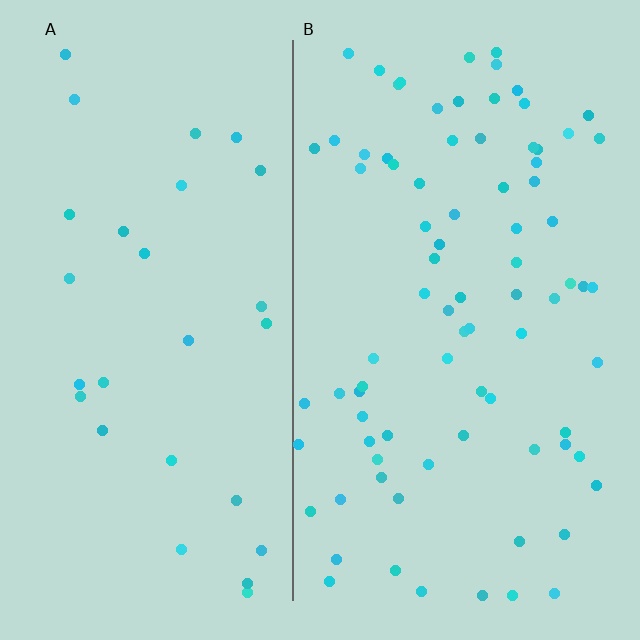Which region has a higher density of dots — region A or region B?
B (the right).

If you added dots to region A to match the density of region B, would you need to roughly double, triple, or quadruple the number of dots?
Approximately triple.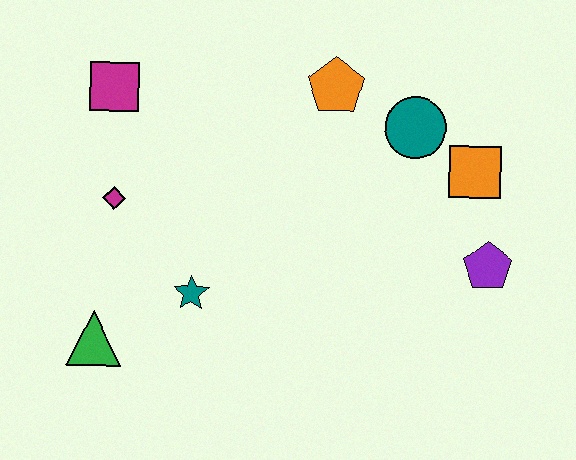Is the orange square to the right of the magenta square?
Yes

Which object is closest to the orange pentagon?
The teal circle is closest to the orange pentagon.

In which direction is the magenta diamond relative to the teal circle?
The magenta diamond is to the left of the teal circle.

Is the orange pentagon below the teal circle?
No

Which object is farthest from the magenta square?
The purple pentagon is farthest from the magenta square.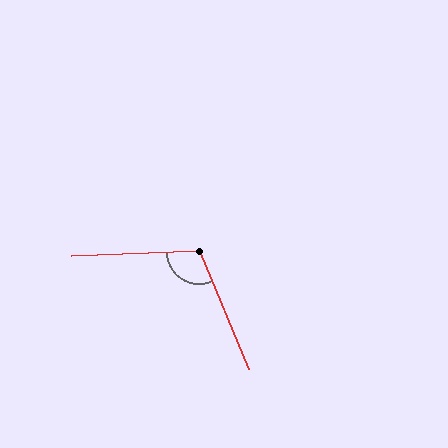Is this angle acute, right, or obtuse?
It is obtuse.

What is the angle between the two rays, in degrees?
Approximately 111 degrees.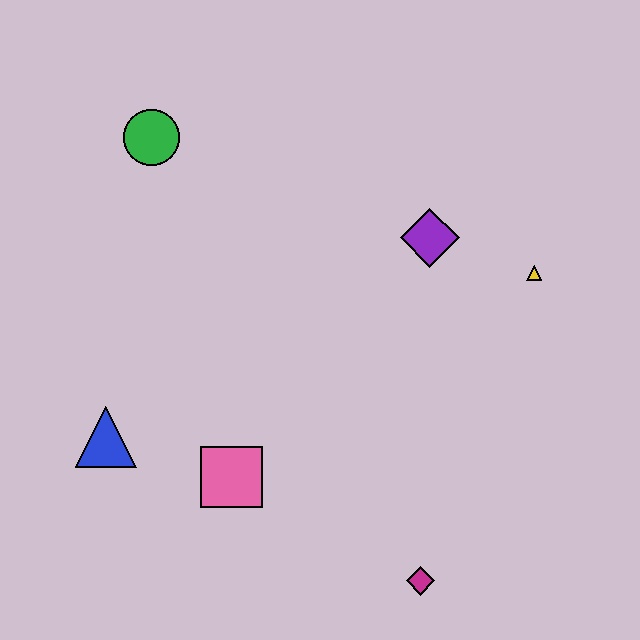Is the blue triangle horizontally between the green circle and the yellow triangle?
No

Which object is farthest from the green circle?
The magenta diamond is farthest from the green circle.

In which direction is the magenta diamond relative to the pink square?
The magenta diamond is to the right of the pink square.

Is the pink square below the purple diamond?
Yes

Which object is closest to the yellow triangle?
The purple diamond is closest to the yellow triangle.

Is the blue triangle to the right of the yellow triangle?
No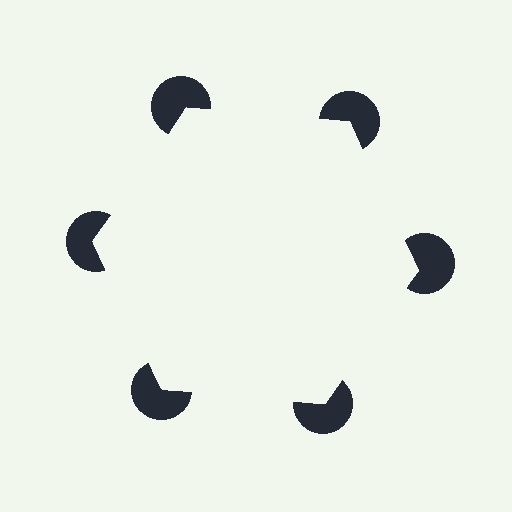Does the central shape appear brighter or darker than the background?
It typically appears slightly brighter than the background, even though no actual brightness change is drawn.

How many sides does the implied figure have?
6 sides.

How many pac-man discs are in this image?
There are 6 — one at each vertex of the illusory hexagon.